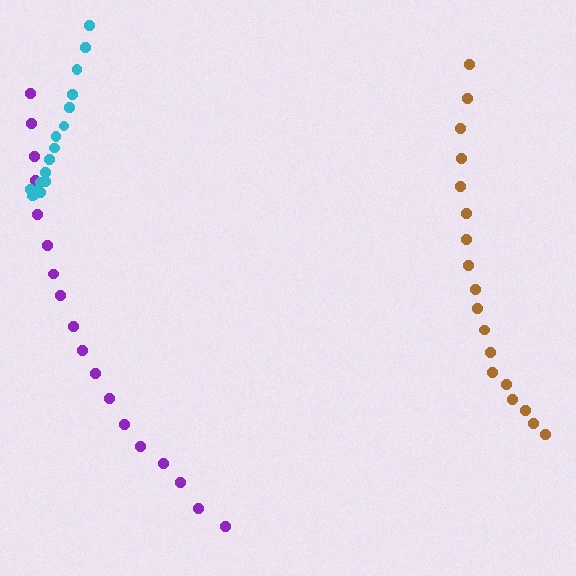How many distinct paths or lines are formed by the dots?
There are 3 distinct paths.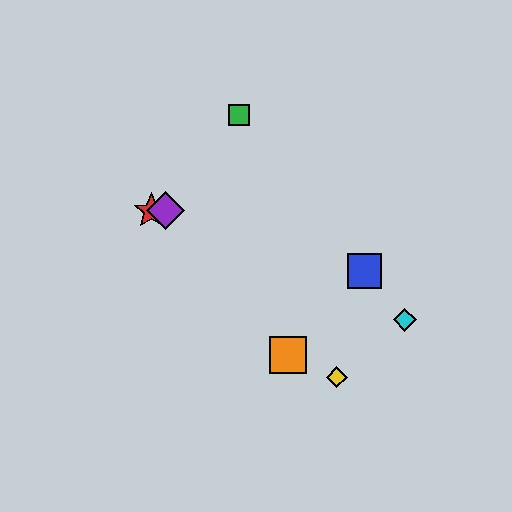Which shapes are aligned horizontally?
The red star, the purple diamond are aligned horizontally.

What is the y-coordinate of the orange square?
The orange square is at y≈355.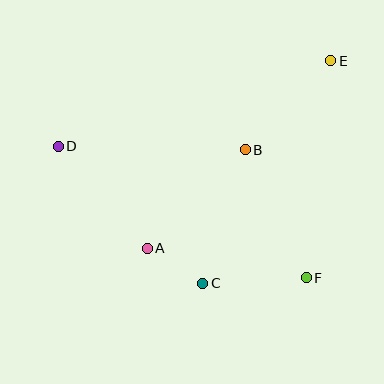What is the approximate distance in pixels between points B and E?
The distance between B and E is approximately 124 pixels.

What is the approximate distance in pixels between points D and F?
The distance between D and F is approximately 281 pixels.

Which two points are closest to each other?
Points A and C are closest to each other.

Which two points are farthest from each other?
Points D and E are farthest from each other.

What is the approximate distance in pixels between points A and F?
The distance between A and F is approximately 162 pixels.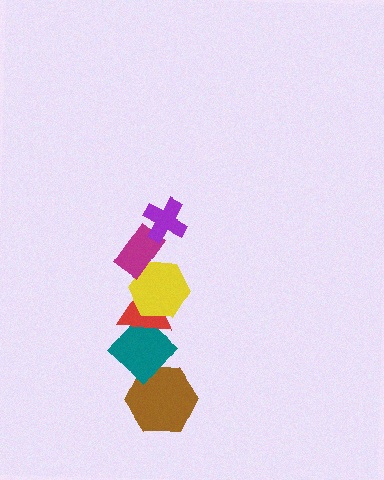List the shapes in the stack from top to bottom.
From top to bottom: the purple cross, the magenta rectangle, the yellow hexagon, the red triangle, the teal diamond, the brown hexagon.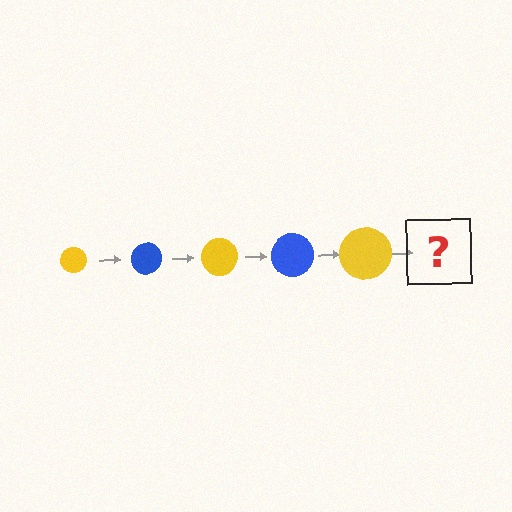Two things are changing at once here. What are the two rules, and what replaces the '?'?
The two rules are that the circle grows larger each step and the color cycles through yellow and blue. The '?' should be a blue circle, larger than the previous one.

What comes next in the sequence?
The next element should be a blue circle, larger than the previous one.